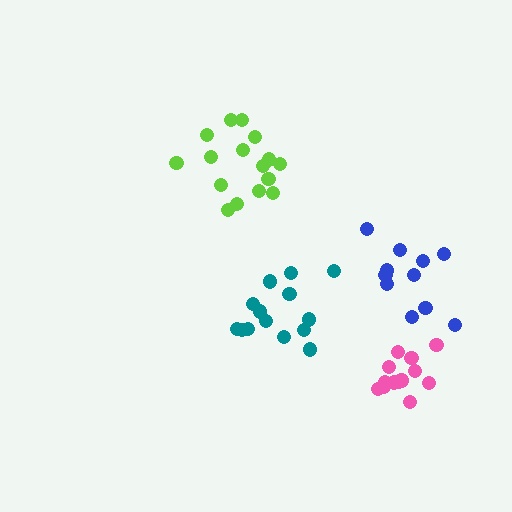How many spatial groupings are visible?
There are 4 spatial groupings.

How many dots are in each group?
Group 1: 14 dots, Group 2: 13 dots, Group 3: 16 dots, Group 4: 11 dots (54 total).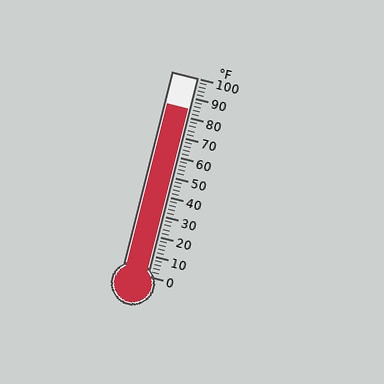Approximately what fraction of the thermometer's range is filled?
The thermometer is filled to approximately 85% of its range.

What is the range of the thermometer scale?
The thermometer scale ranges from 0°F to 100°F.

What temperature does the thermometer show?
The thermometer shows approximately 84°F.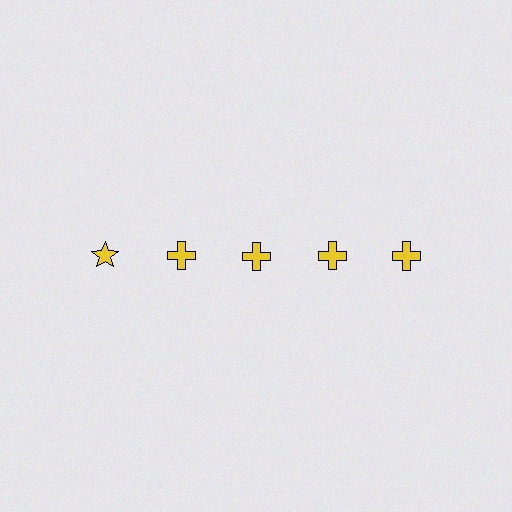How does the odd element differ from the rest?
It has a different shape: star instead of cross.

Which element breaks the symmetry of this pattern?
The yellow star in the top row, leftmost column breaks the symmetry. All other shapes are yellow crosses.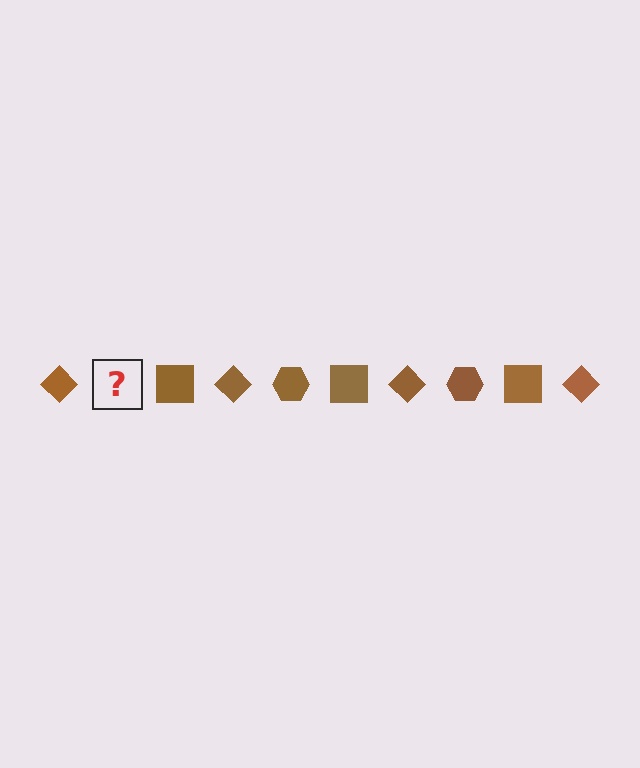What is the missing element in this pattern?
The missing element is a brown hexagon.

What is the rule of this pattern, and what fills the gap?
The rule is that the pattern cycles through diamond, hexagon, square shapes in brown. The gap should be filled with a brown hexagon.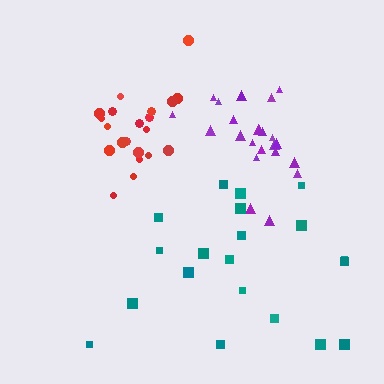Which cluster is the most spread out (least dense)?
Teal.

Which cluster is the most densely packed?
Purple.